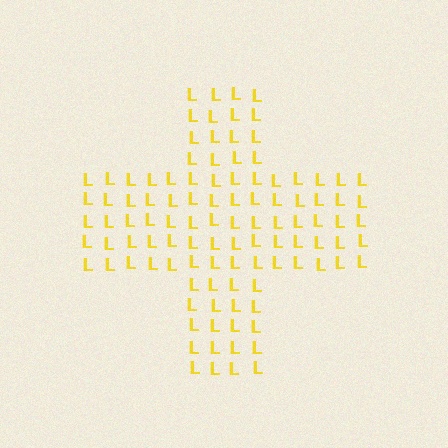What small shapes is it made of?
It is made of small letter L's.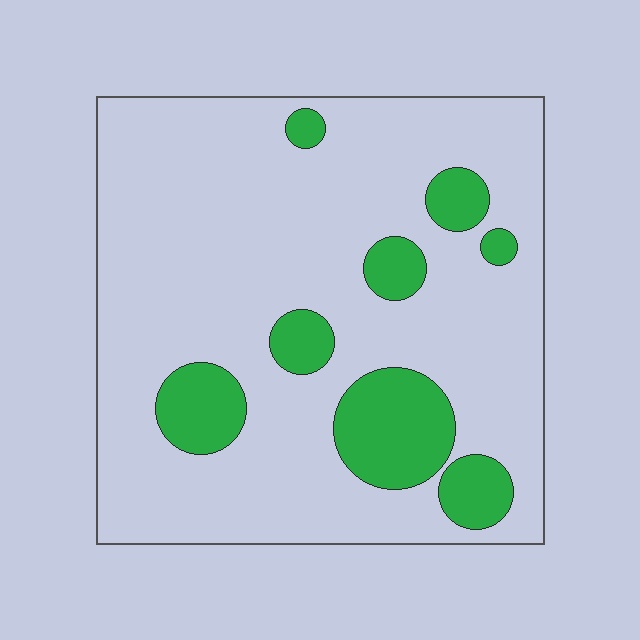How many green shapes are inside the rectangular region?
8.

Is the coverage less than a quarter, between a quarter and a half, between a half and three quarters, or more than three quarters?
Less than a quarter.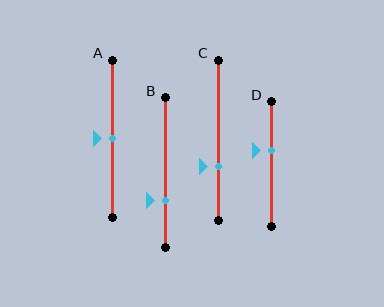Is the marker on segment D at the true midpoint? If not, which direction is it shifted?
No, the marker on segment D is shifted upward by about 11% of the segment length.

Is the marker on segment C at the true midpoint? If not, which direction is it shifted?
No, the marker on segment C is shifted downward by about 16% of the segment length.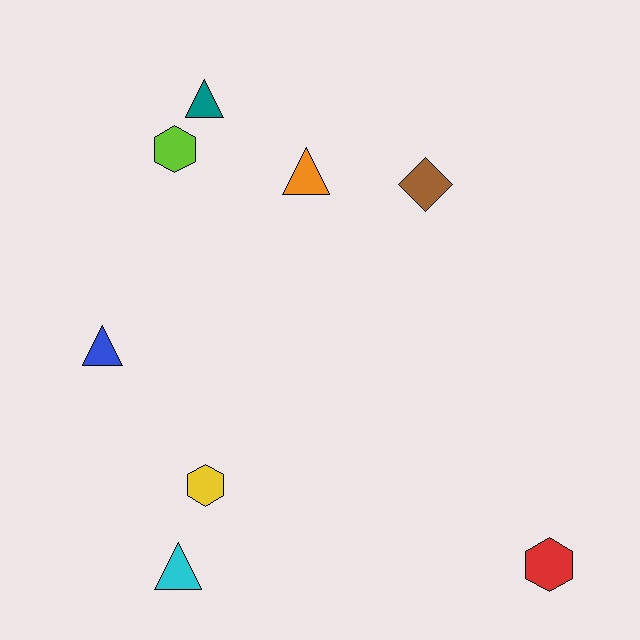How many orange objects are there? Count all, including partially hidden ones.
There is 1 orange object.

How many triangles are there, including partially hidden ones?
There are 4 triangles.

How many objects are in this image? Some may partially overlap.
There are 8 objects.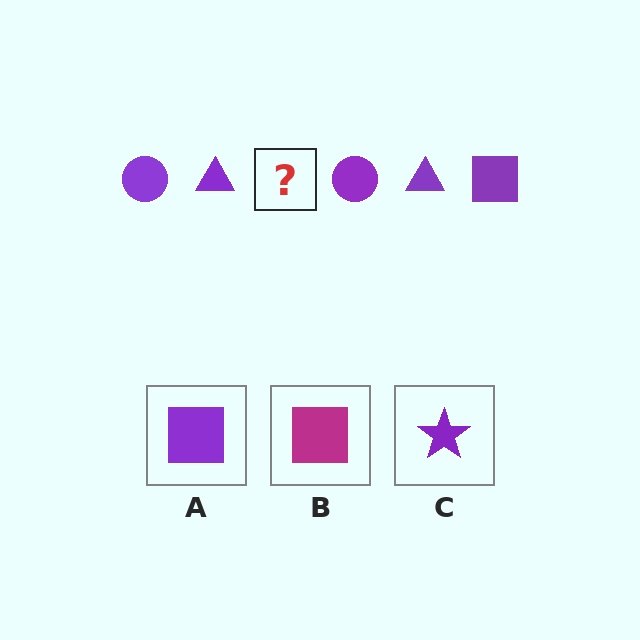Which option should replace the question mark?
Option A.